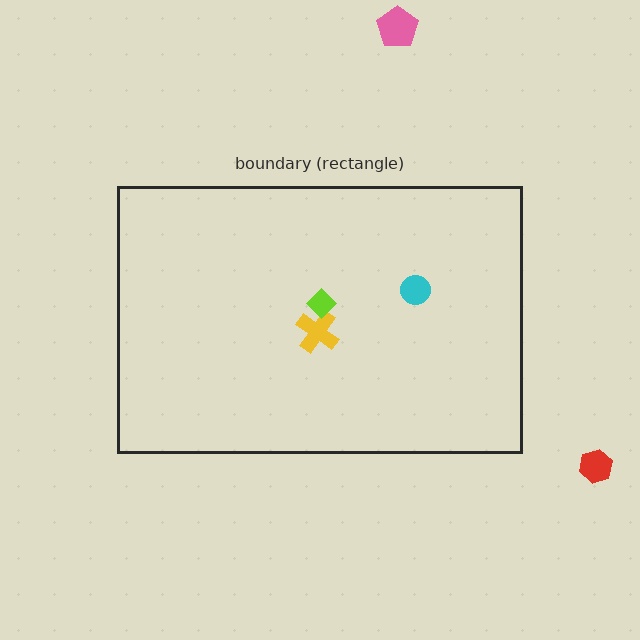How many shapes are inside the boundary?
3 inside, 2 outside.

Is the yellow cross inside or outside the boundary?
Inside.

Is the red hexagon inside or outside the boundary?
Outside.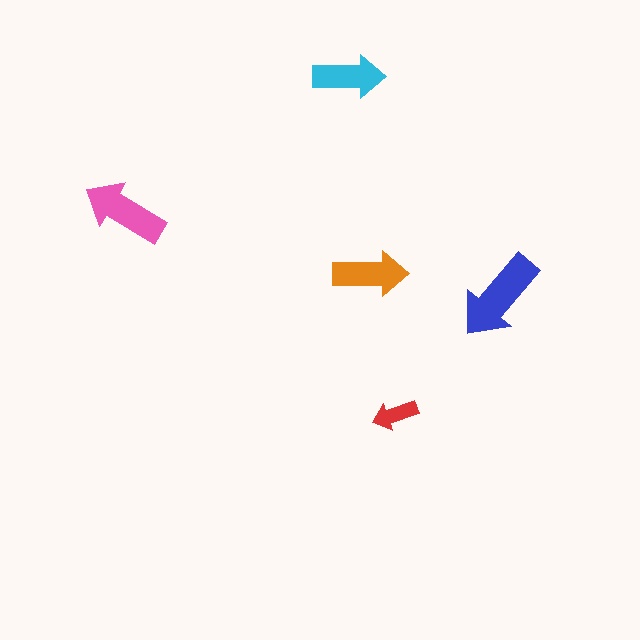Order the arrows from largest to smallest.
the blue one, the pink one, the orange one, the cyan one, the red one.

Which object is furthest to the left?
The pink arrow is leftmost.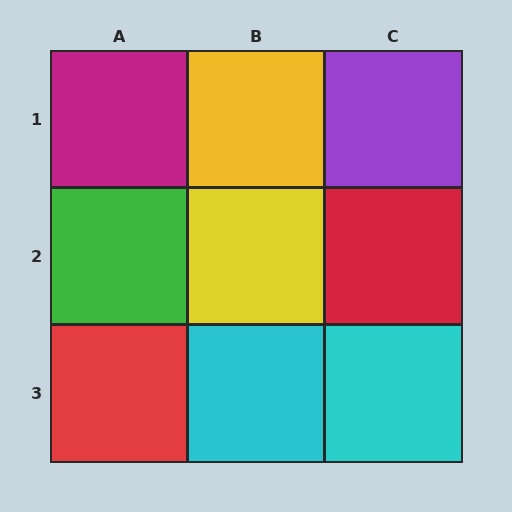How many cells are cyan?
2 cells are cyan.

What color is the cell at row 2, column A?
Green.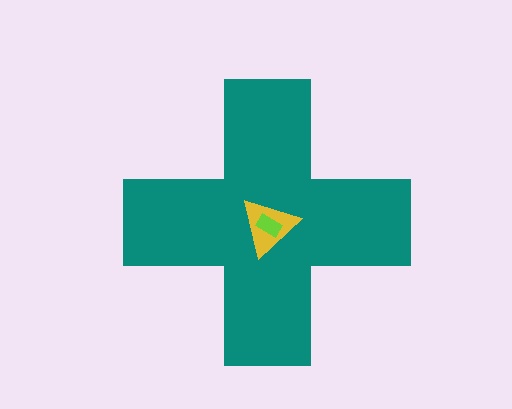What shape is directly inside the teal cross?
The yellow triangle.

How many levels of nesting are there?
3.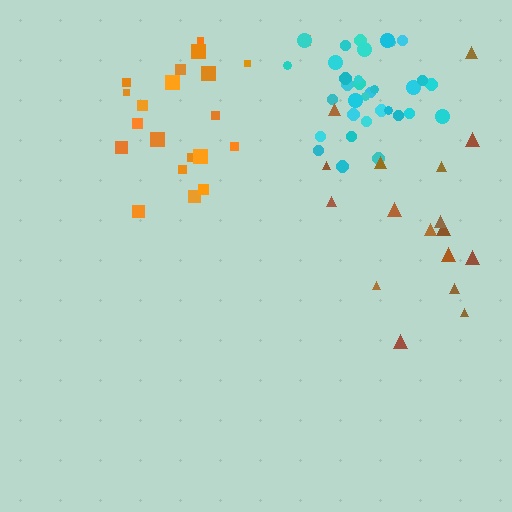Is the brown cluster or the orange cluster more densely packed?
Orange.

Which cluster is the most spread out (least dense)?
Brown.